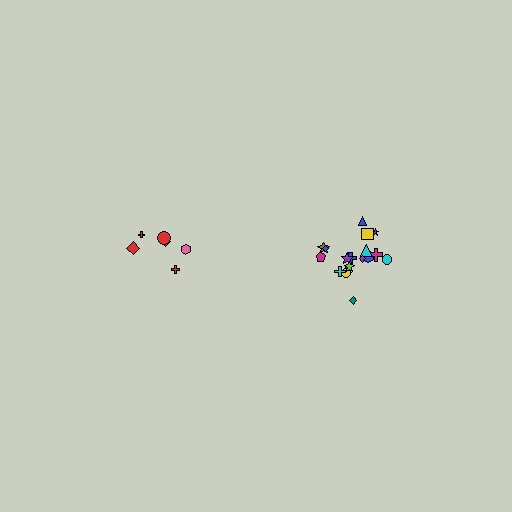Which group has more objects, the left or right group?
The right group.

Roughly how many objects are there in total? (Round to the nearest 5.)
Roughly 25 objects in total.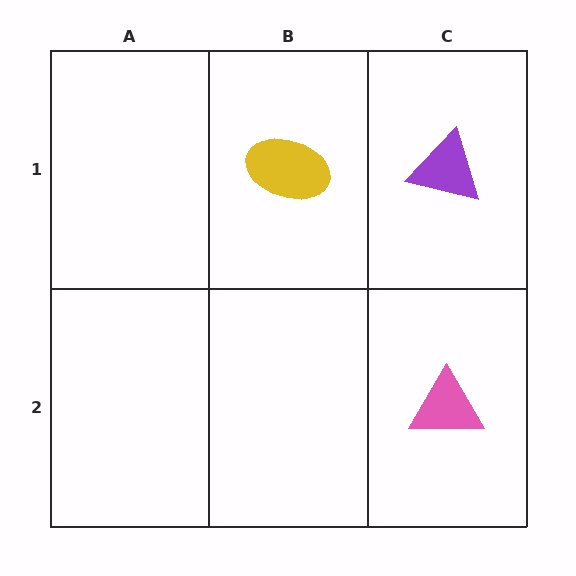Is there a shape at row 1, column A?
No, that cell is empty.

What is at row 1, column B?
A yellow ellipse.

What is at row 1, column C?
A purple triangle.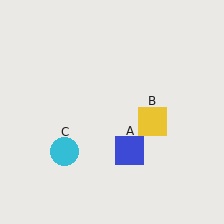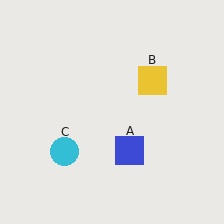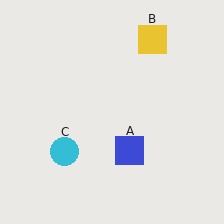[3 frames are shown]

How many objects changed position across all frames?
1 object changed position: yellow square (object B).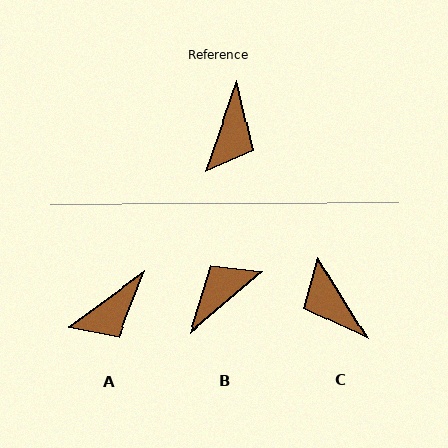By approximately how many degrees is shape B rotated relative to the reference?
Approximately 150 degrees counter-clockwise.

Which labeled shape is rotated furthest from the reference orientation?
B, about 150 degrees away.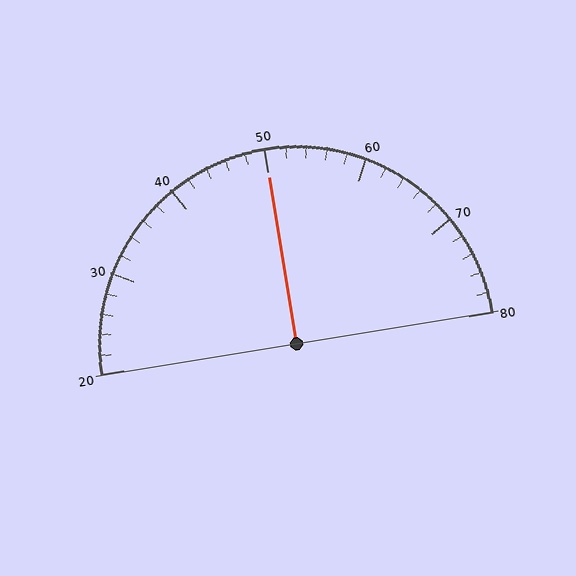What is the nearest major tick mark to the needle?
The nearest major tick mark is 50.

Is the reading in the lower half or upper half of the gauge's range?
The reading is in the upper half of the range (20 to 80).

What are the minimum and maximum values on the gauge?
The gauge ranges from 20 to 80.